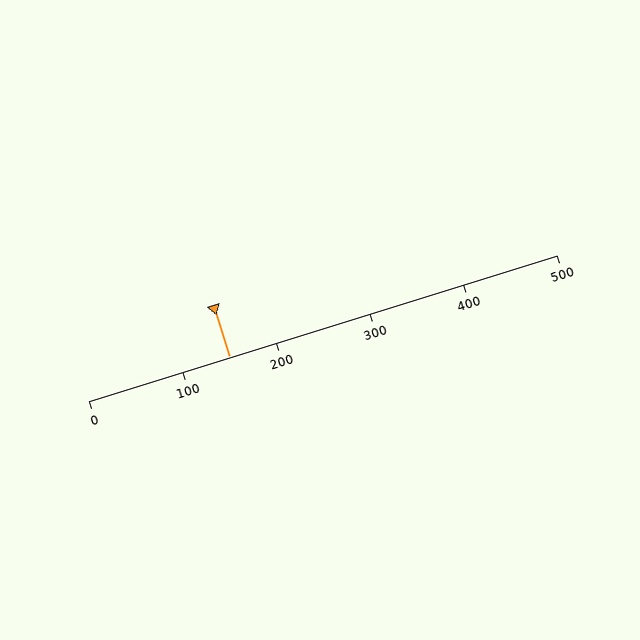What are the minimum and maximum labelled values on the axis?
The axis runs from 0 to 500.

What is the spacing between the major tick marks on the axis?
The major ticks are spaced 100 apart.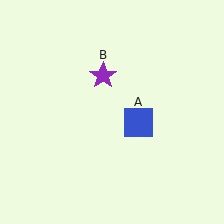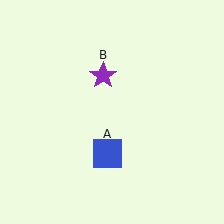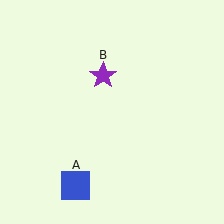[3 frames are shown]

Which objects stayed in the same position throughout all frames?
Purple star (object B) remained stationary.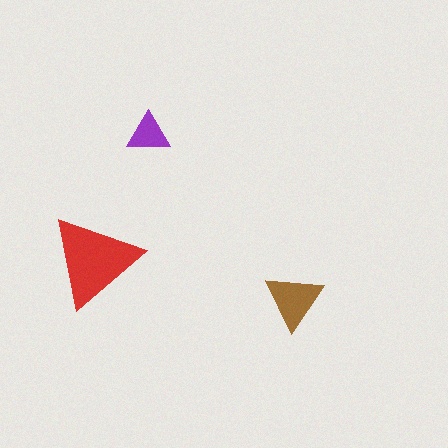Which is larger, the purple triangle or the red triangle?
The red one.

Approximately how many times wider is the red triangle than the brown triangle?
About 1.5 times wider.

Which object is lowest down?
The brown triangle is bottommost.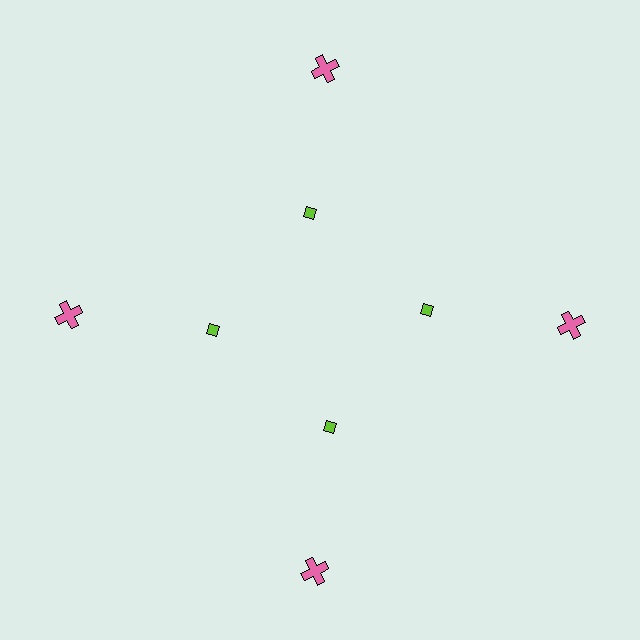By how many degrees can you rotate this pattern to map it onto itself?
The pattern maps onto itself every 90 degrees of rotation.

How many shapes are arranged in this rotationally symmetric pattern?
There are 8 shapes, arranged in 4 groups of 2.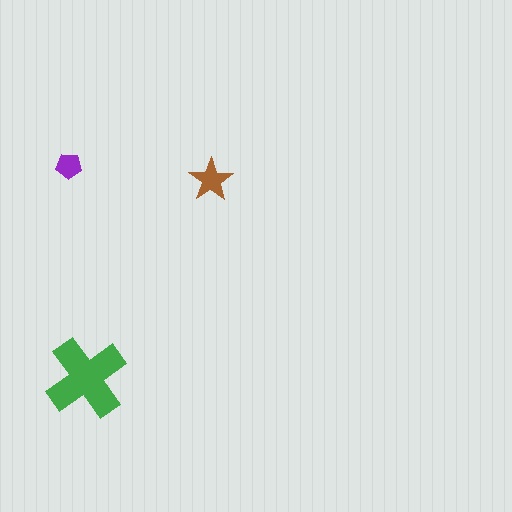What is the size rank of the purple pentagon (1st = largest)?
3rd.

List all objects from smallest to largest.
The purple pentagon, the brown star, the green cross.